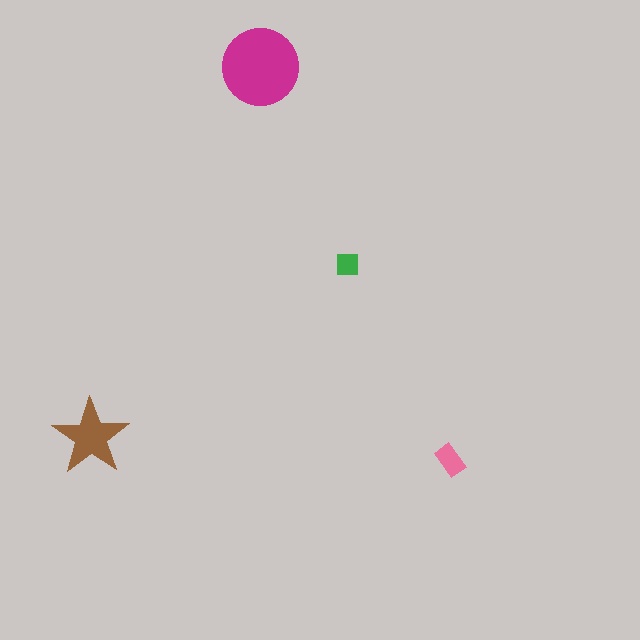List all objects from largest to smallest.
The magenta circle, the brown star, the pink rectangle, the green square.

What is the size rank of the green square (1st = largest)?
4th.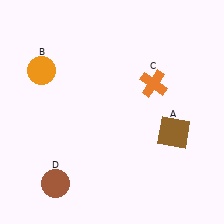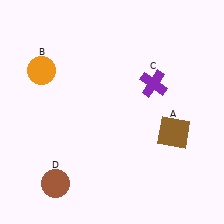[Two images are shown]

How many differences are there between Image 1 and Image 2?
There is 1 difference between the two images.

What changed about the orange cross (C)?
In Image 1, C is orange. In Image 2, it changed to purple.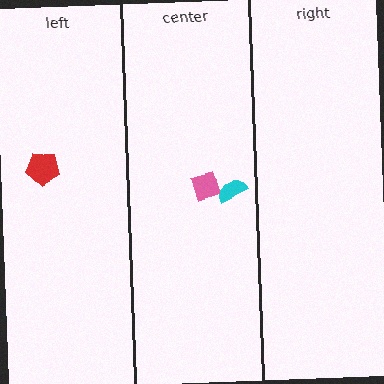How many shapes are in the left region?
1.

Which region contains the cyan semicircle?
The center region.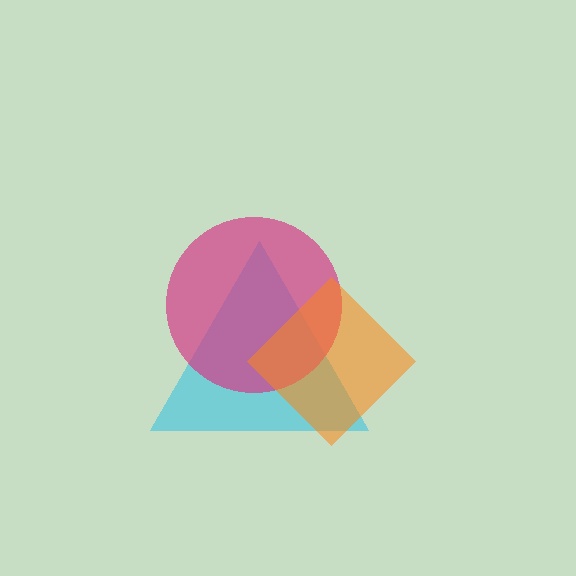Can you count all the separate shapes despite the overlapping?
Yes, there are 3 separate shapes.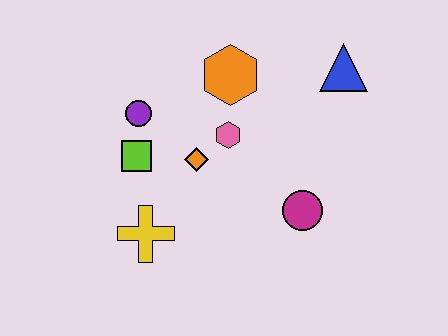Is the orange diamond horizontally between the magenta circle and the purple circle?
Yes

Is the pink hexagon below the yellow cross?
No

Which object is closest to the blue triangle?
The orange hexagon is closest to the blue triangle.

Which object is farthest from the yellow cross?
The blue triangle is farthest from the yellow cross.